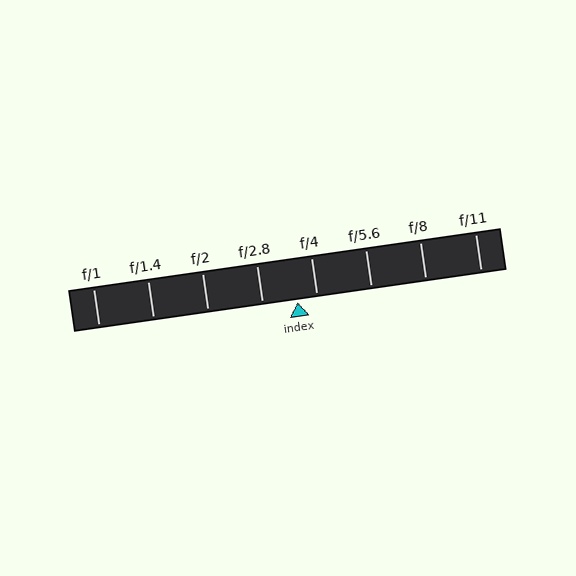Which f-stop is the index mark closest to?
The index mark is closest to f/4.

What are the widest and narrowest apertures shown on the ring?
The widest aperture shown is f/1 and the narrowest is f/11.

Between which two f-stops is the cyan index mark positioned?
The index mark is between f/2.8 and f/4.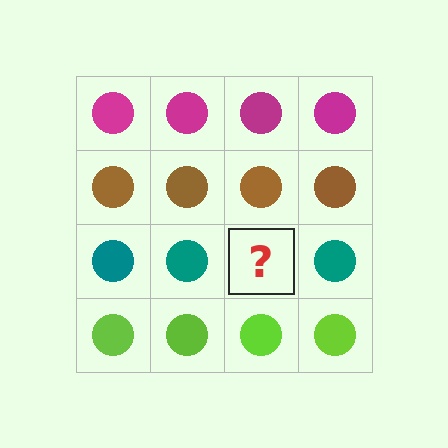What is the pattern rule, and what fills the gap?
The rule is that each row has a consistent color. The gap should be filled with a teal circle.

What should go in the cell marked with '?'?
The missing cell should contain a teal circle.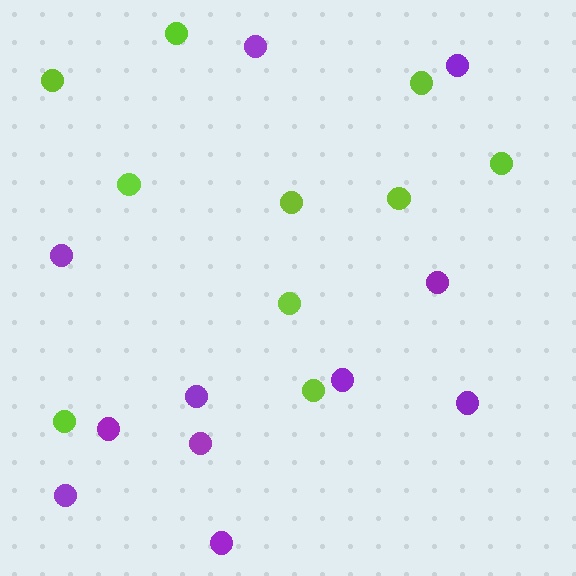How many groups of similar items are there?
There are 2 groups: one group of purple circles (11) and one group of lime circles (10).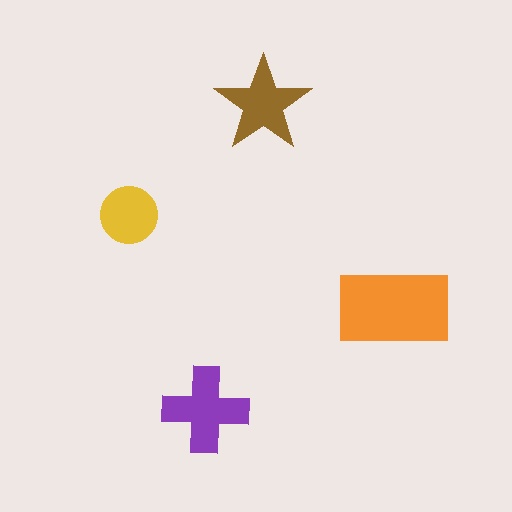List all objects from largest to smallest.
The orange rectangle, the purple cross, the brown star, the yellow circle.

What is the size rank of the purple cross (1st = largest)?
2nd.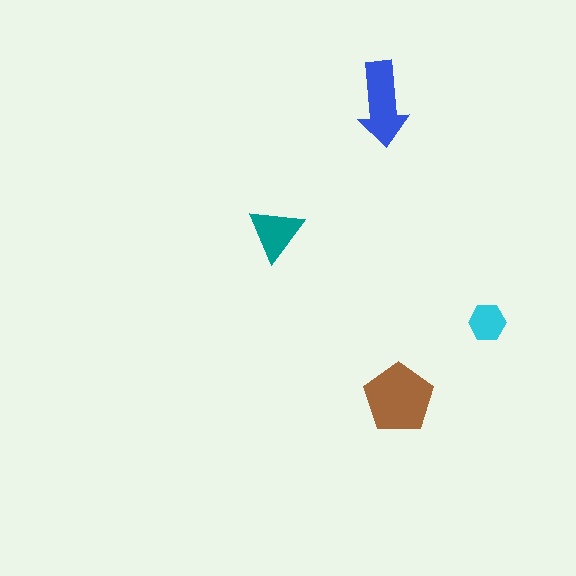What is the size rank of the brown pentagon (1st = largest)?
1st.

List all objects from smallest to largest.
The cyan hexagon, the teal triangle, the blue arrow, the brown pentagon.